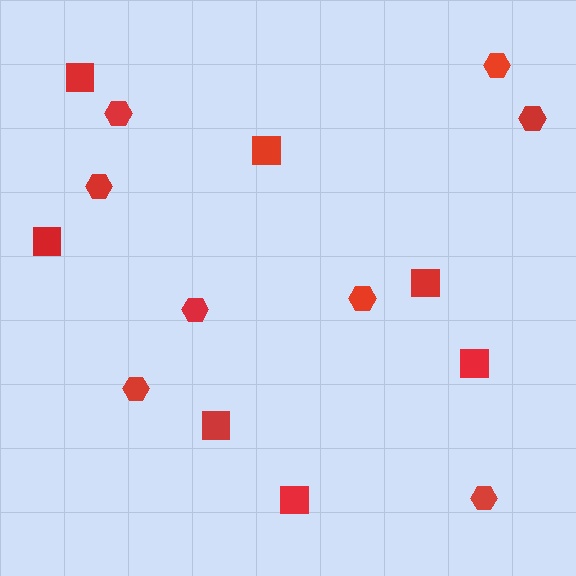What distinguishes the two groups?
There are 2 groups: one group of squares (7) and one group of hexagons (8).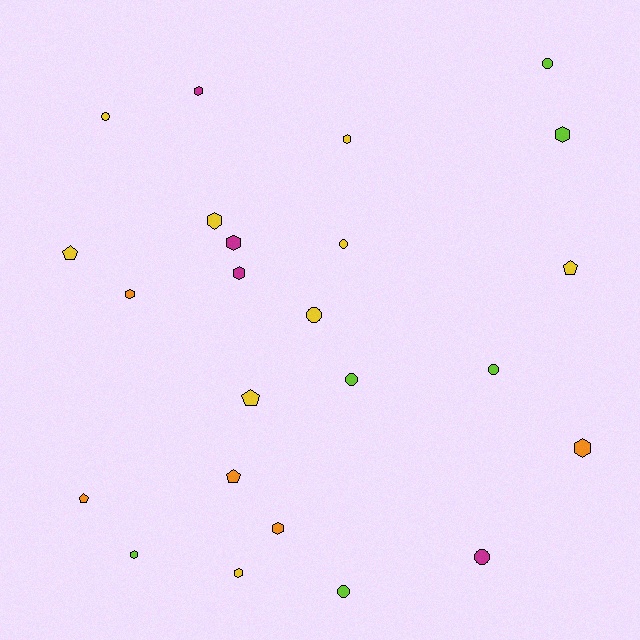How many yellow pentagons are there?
There are 3 yellow pentagons.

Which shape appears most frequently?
Hexagon, with 11 objects.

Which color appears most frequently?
Yellow, with 9 objects.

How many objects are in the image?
There are 24 objects.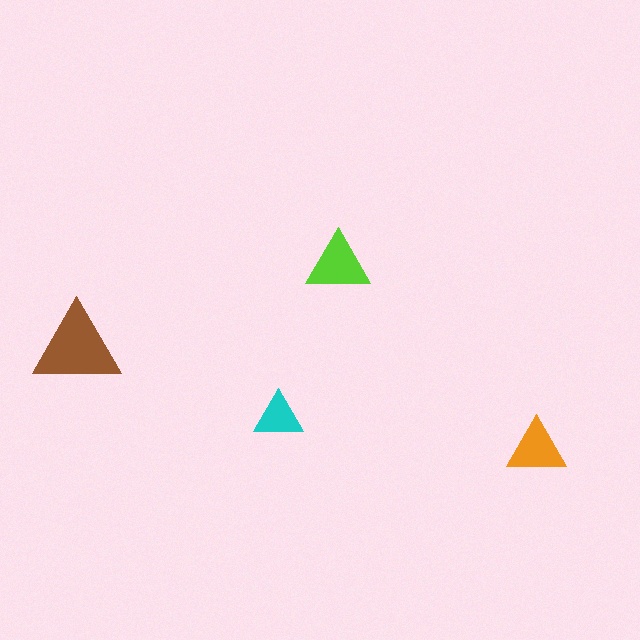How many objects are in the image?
There are 4 objects in the image.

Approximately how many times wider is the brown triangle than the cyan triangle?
About 2 times wider.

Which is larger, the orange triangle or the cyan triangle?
The orange one.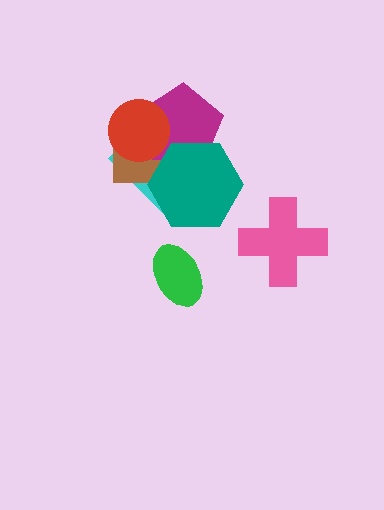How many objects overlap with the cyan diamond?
4 objects overlap with the cyan diamond.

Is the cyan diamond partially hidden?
Yes, it is partially covered by another shape.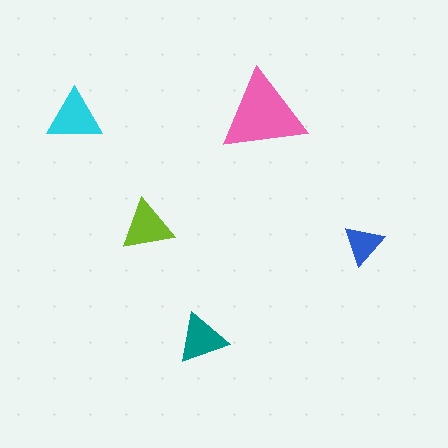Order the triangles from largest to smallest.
the pink one, the cyan one, the lime one, the teal one, the blue one.